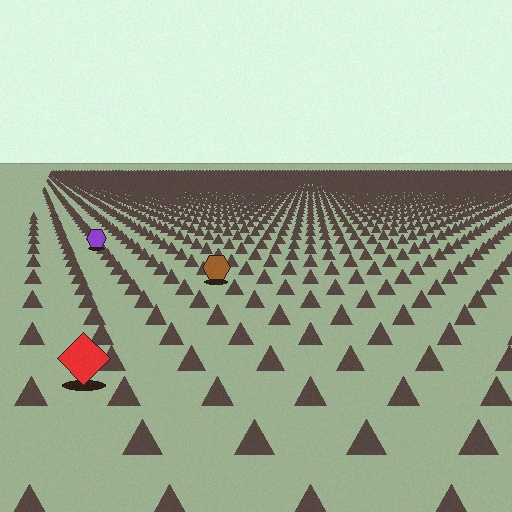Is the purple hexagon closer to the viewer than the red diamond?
No. The red diamond is closer — you can tell from the texture gradient: the ground texture is coarser near it.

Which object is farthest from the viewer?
The purple hexagon is farthest from the viewer. It appears smaller and the ground texture around it is denser.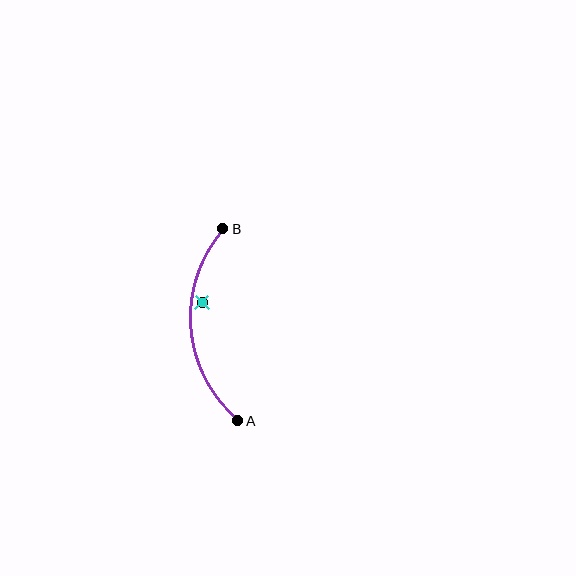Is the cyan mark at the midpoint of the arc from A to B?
No — the cyan mark does not lie on the arc at all. It sits slightly inside the curve.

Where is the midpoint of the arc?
The arc midpoint is the point on the curve farthest from the straight line joining A and B. It sits to the left of that line.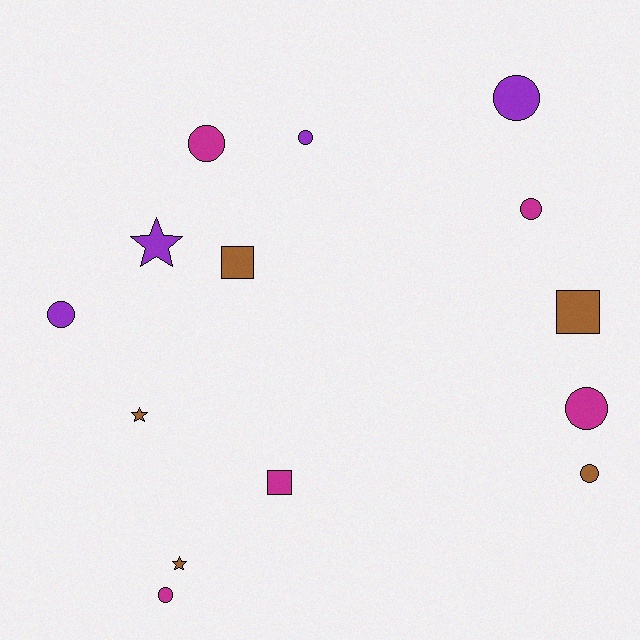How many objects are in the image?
There are 14 objects.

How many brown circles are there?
There is 1 brown circle.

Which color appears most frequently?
Brown, with 5 objects.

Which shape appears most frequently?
Circle, with 8 objects.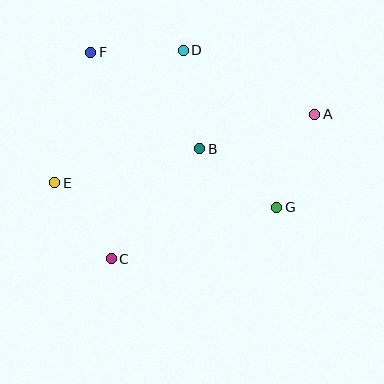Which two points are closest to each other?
Points D and F are closest to each other.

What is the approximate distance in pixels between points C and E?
The distance between C and E is approximately 95 pixels.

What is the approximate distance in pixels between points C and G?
The distance between C and G is approximately 173 pixels.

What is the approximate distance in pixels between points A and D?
The distance between A and D is approximately 146 pixels.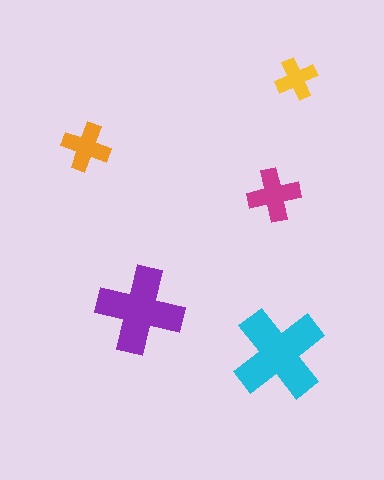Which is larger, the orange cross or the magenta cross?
The magenta one.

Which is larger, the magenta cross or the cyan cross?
The cyan one.